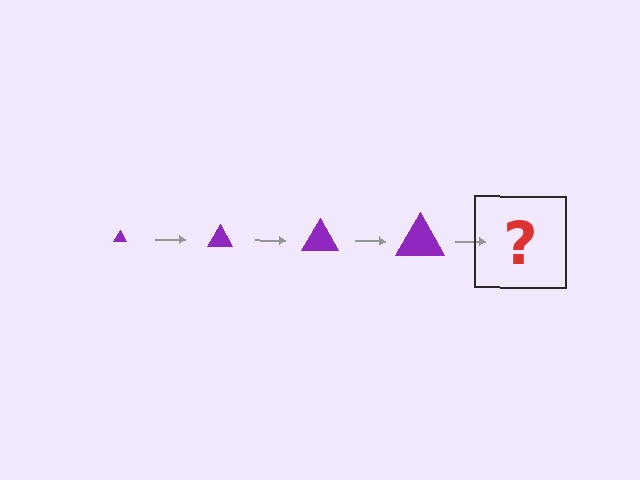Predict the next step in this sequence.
The next step is a purple triangle, larger than the previous one.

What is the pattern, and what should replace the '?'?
The pattern is that the triangle gets progressively larger each step. The '?' should be a purple triangle, larger than the previous one.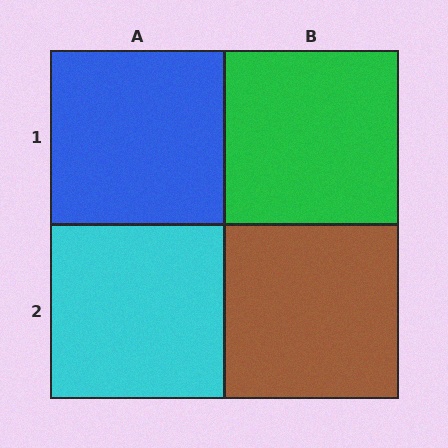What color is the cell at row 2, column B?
Brown.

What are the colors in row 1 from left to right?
Blue, green.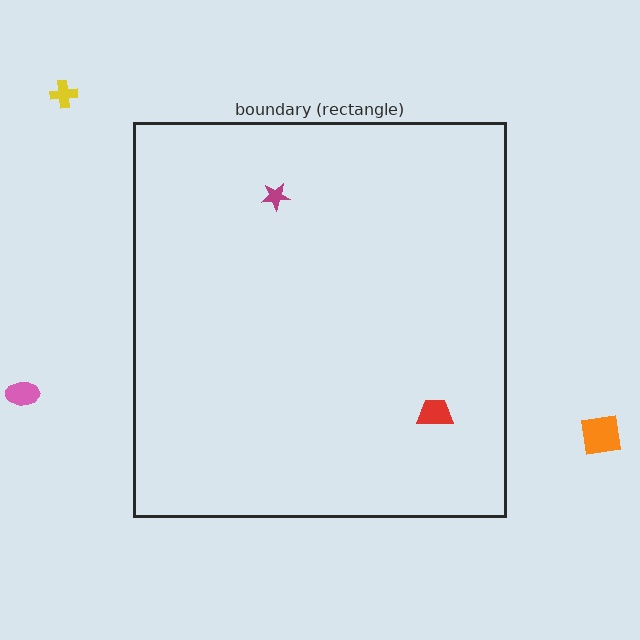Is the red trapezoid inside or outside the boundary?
Inside.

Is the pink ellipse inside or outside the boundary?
Outside.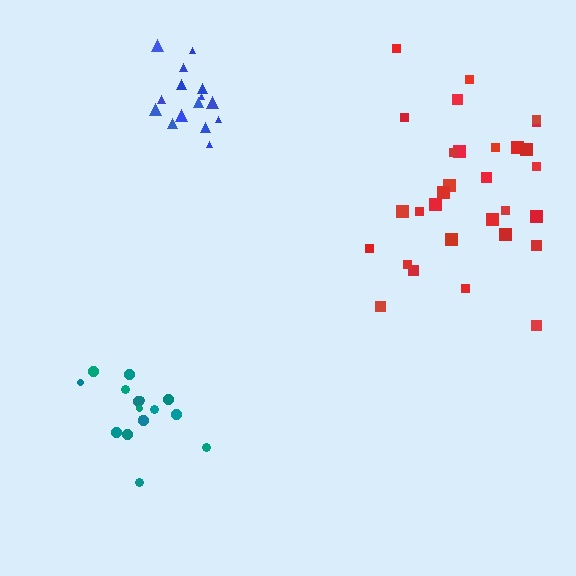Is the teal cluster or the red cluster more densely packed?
Teal.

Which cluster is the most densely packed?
Blue.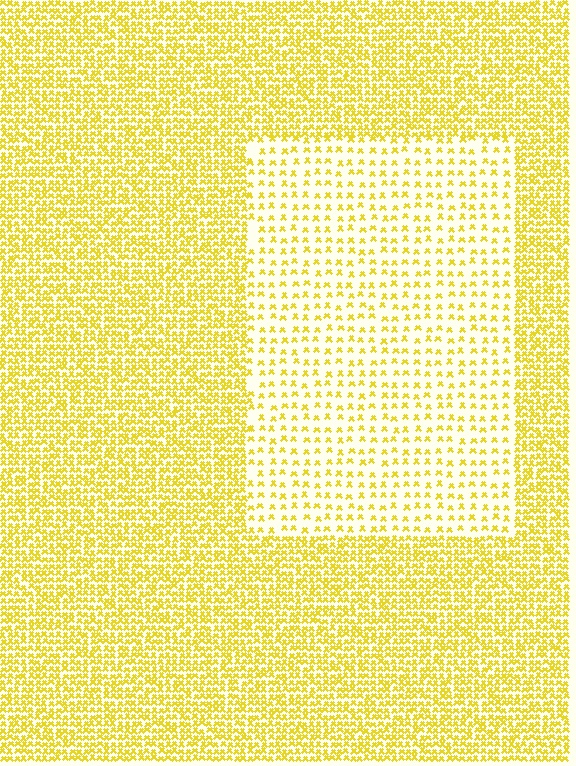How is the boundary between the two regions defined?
The boundary is defined by a change in element density (approximately 2.6x ratio). All elements are the same color, size, and shape.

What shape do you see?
I see a rectangle.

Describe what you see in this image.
The image contains small yellow elements arranged at two different densities. A rectangle-shaped region is visible where the elements are less densely packed than the surrounding area.